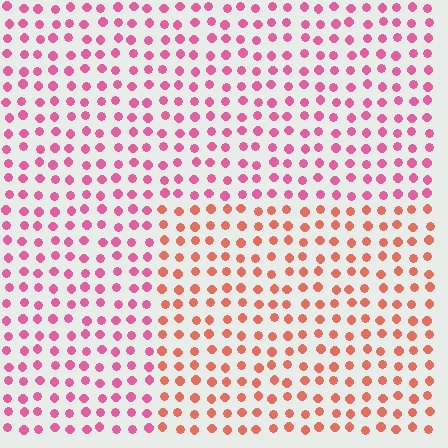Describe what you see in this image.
The image is filled with small pink elements in a uniform arrangement. A rectangle-shaped region is visible where the elements are tinted to a slightly different hue, forming a subtle color boundary.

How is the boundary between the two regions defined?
The boundary is defined purely by a slight shift in hue (about 37 degrees). Spacing, size, and orientation are identical on both sides.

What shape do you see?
I see a rectangle.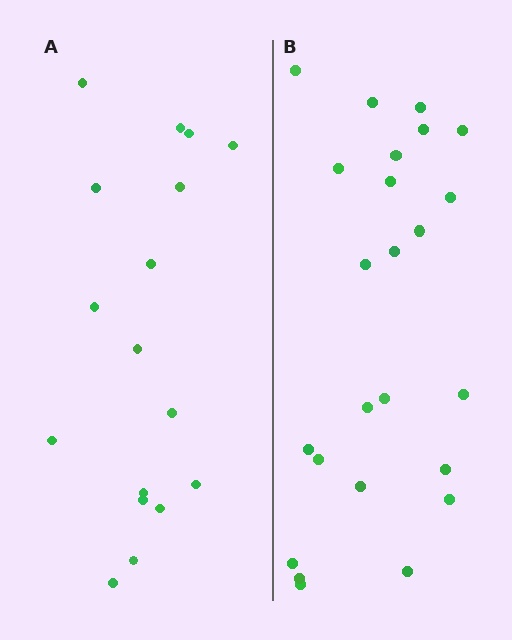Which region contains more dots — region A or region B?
Region B (the right region) has more dots.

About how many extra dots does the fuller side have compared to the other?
Region B has roughly 8 or so more dots than region A.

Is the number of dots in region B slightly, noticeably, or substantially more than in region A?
Region B has noticeably more, but not dramatically so. The ratio is roughly 1.4 to 1.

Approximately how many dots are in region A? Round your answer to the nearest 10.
About 20 dots. (The exact count is 17, which rounds to 20.)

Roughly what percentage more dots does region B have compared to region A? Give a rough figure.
About 40% more.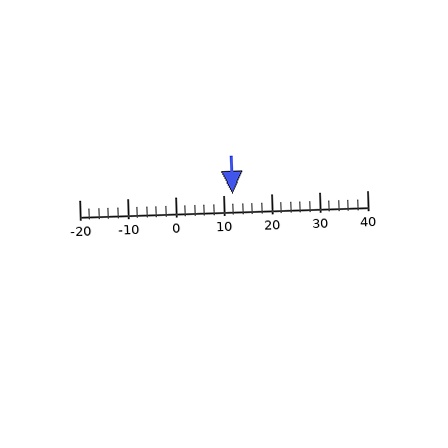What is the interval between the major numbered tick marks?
The major tick marks are spaced 10 units apart.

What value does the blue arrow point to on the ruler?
The blue arrow points to approximately 12.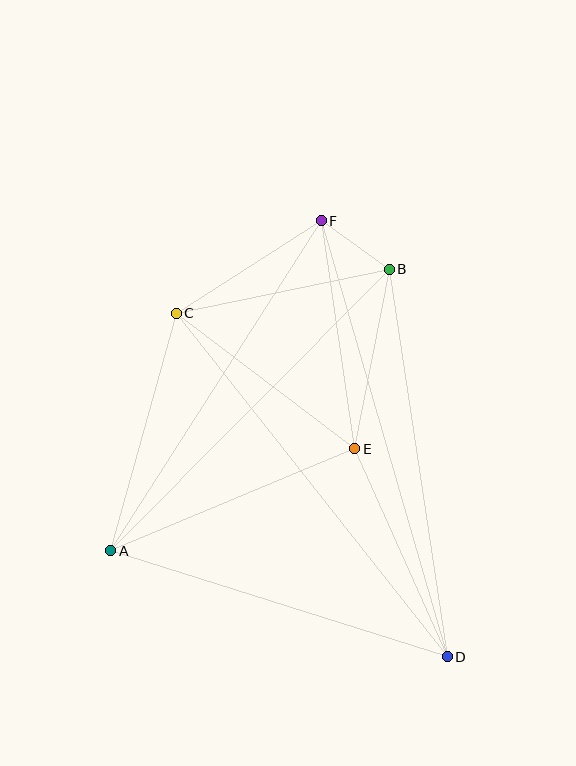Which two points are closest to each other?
Points B and F are closest to each other.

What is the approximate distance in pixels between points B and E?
The distance between B and E is approximately 183 pixels.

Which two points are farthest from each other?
Points D and F are farthest from each other.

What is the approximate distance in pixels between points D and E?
The distance between D and E is approximately 227 pixels.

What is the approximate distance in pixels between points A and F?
The distance between A and F is approximately 391 pixels.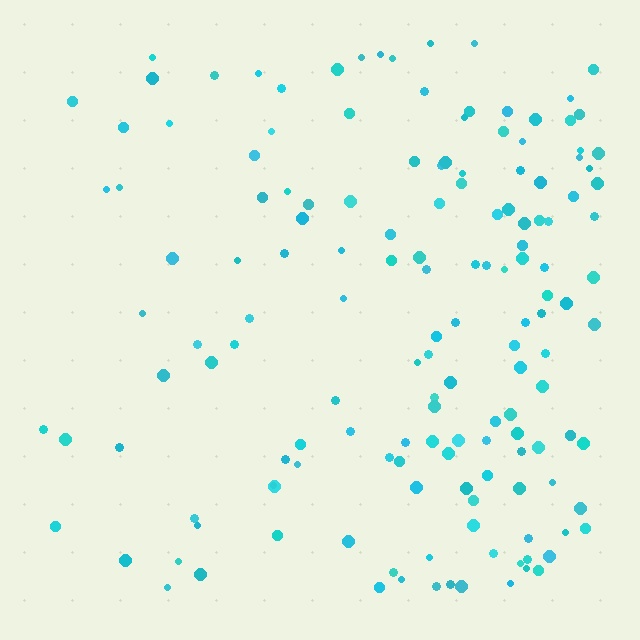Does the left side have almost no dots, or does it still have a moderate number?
Still a moderate number, just noticeably fewer than the right.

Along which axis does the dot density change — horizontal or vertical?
Horizontal.